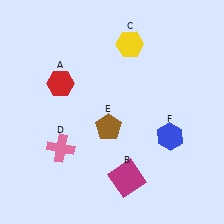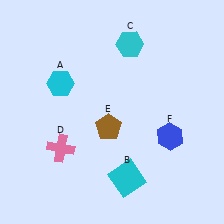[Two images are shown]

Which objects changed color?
A changed from red to cyan. B changed from magenta to cyan. C changed from yellow to cyan.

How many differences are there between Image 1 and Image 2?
There are 3 differences between the two images.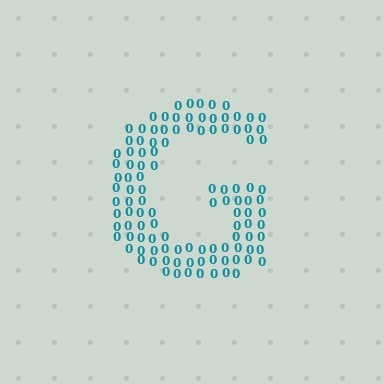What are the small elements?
The small elements are digit 0's.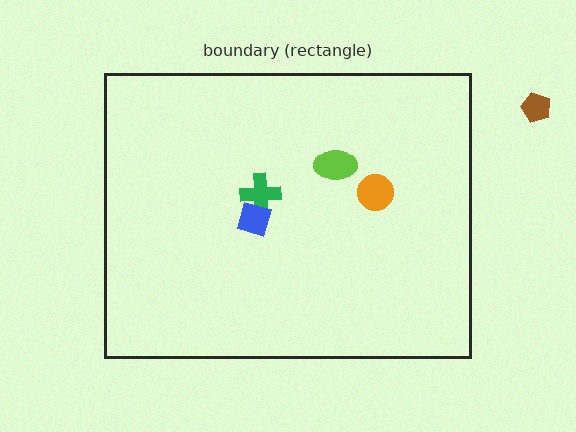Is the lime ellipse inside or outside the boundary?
Inside.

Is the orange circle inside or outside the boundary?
Inside.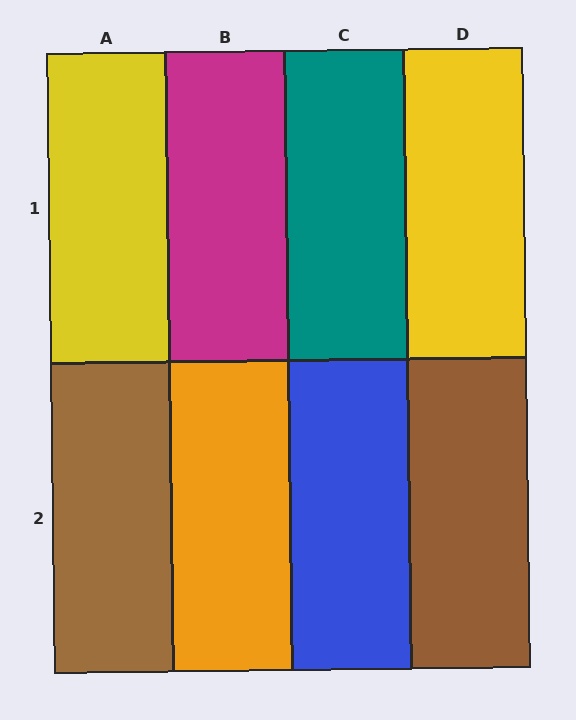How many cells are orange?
1 cell is orange.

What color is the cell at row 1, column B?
Magenta.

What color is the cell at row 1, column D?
Yellow.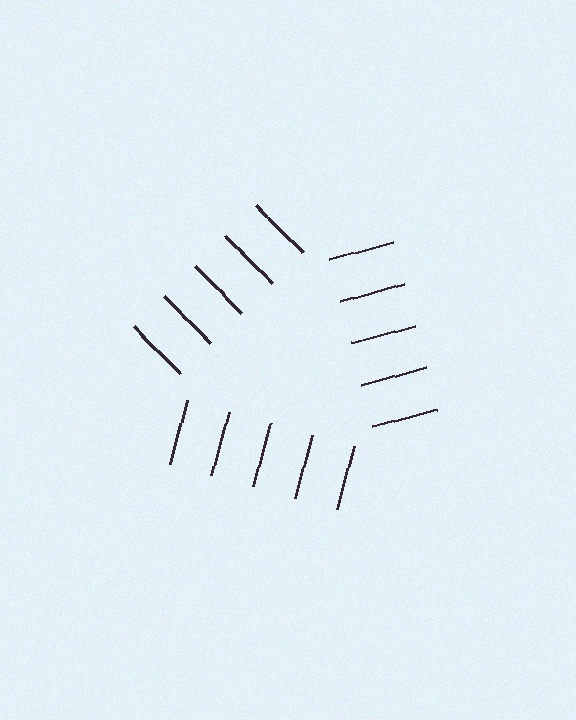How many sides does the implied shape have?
3 sides — the line-ends trace a triangle.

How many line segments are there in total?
15 — 5 along each of the 3 edges.